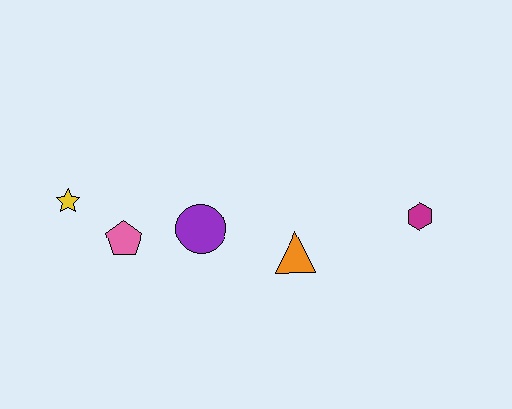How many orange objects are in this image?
There is 1 orange object.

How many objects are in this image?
There are 5 objects.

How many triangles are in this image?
There is 1 triangle.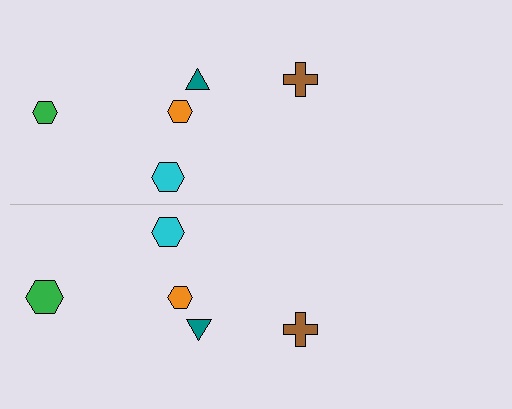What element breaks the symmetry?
The green hexagon on the bottom side has a different size than its mirror counterpart.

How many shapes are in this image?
There are 10 shapes in this image.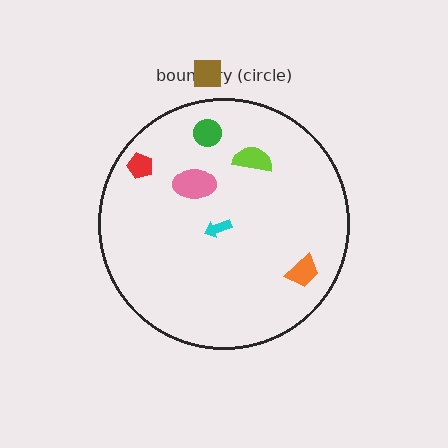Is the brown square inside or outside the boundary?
Outside.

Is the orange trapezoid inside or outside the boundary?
Inside.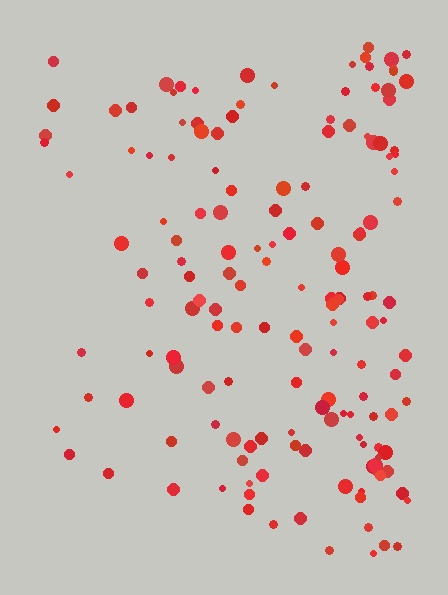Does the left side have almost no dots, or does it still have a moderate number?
Still a moderate number, just noticeably fewer than the right.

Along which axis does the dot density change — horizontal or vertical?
Horizontal.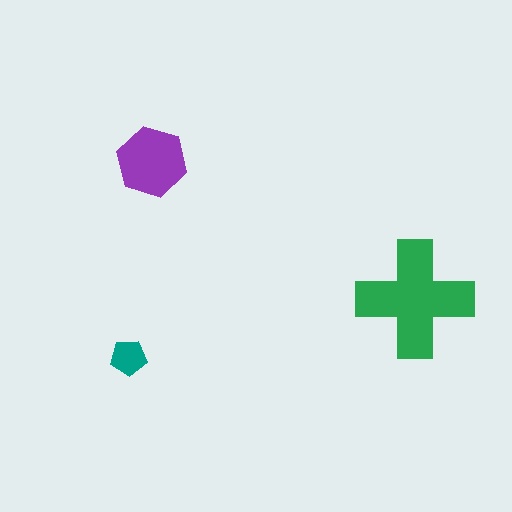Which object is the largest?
The green cross.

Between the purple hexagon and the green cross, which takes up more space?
The green cross.